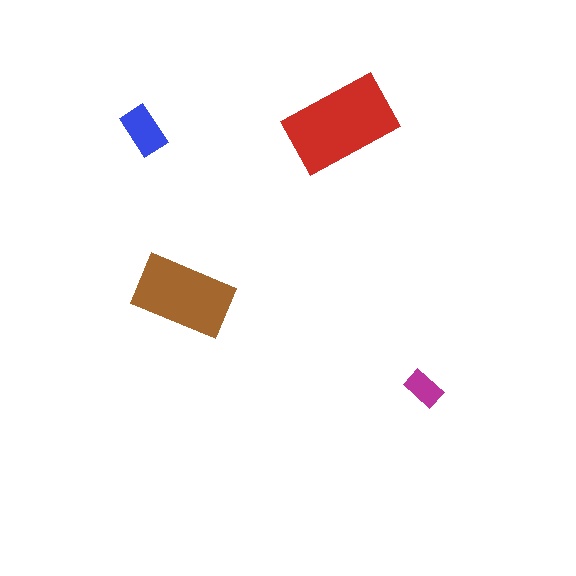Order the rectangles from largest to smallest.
the red one, the brown one, the blue one, the magenta one.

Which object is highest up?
The red rectangle is topmost.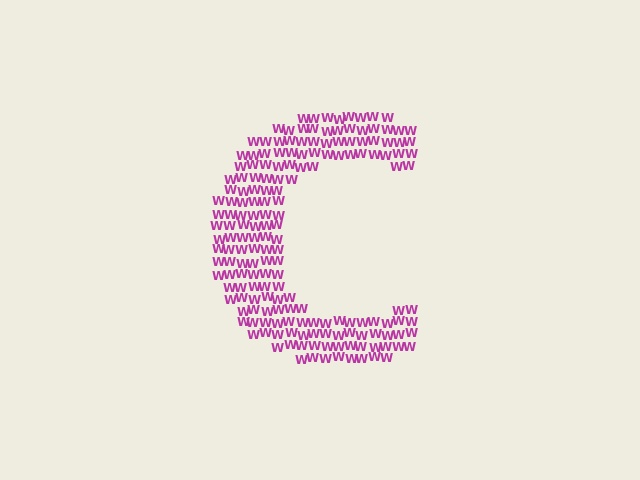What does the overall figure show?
The overall figure shows the letter C.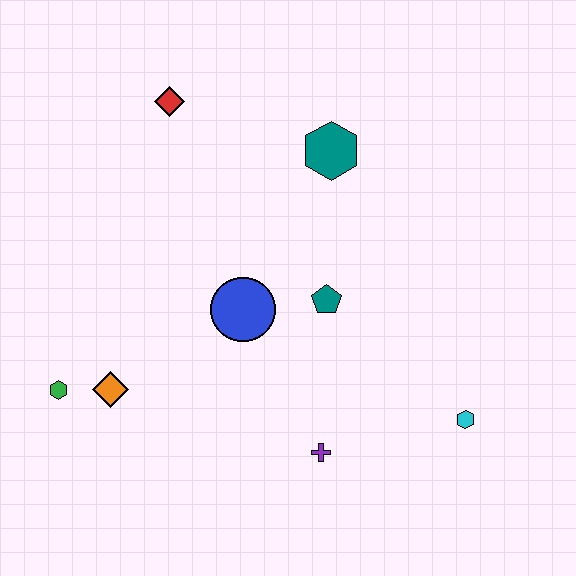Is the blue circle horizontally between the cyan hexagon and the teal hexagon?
No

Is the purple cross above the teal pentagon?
No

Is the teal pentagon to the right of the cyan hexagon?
No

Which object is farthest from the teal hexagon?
The green hexagon is farthest from the teal hexagon.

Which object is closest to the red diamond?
The teal hexagon is closest to the red diamond.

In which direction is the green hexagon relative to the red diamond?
The green hexagon is below the red diamond.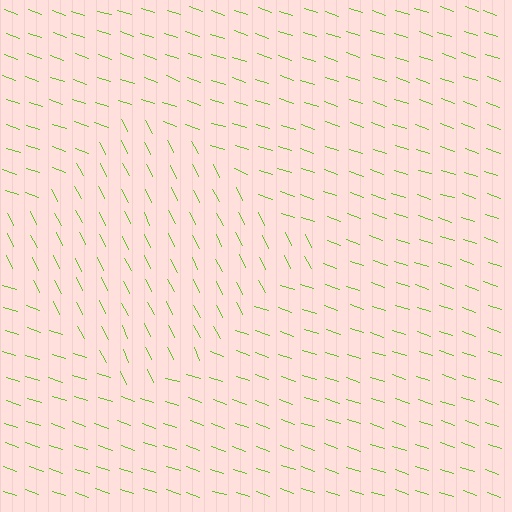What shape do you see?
I see a diamond.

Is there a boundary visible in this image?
Yes, there is a texture boundary formed by a change in line orientation.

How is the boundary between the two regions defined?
The boundary is defined purely by a change in line orientation (approximately 45 degrees difference). All lines are the same color and thickness.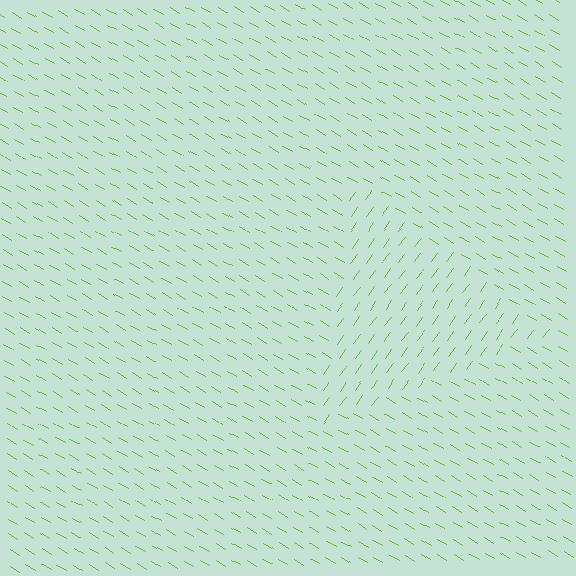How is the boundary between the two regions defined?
The boundary is defined purely by a change in line orientation (approximately 85 degrees difference). All lines are the same color and thickness.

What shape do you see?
I see a triangle.